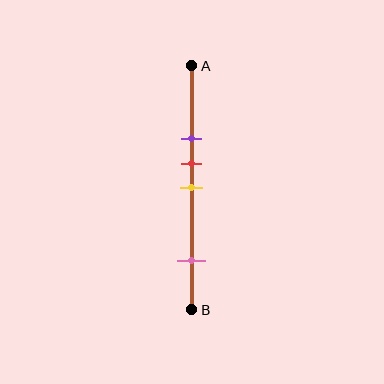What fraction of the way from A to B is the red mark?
The red mark is approximately 40% (0.4) of the way from A to B.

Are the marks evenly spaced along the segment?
No, the marks are not evenly spaced.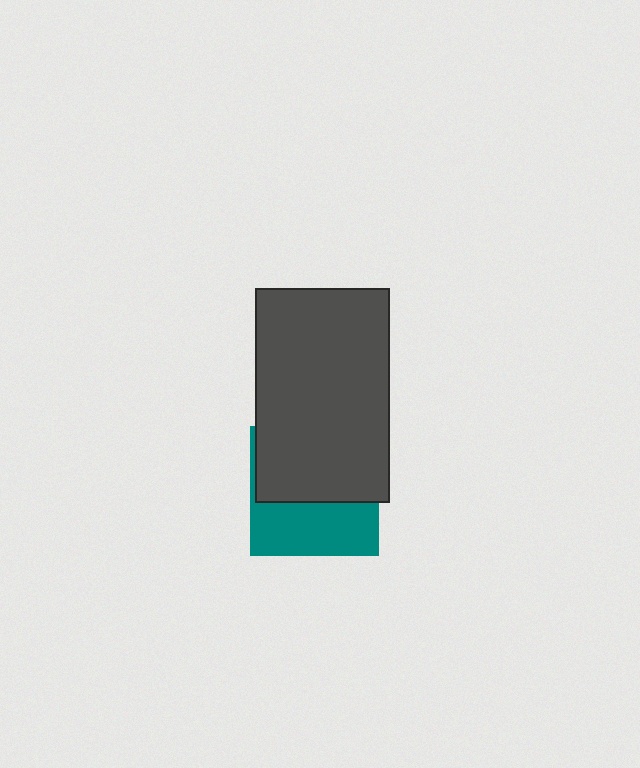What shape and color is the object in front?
The object in front is a dark gray rectangle.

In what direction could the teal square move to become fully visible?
The teal square could move down. That would shift it out from behind the dark gray rectangle entirely.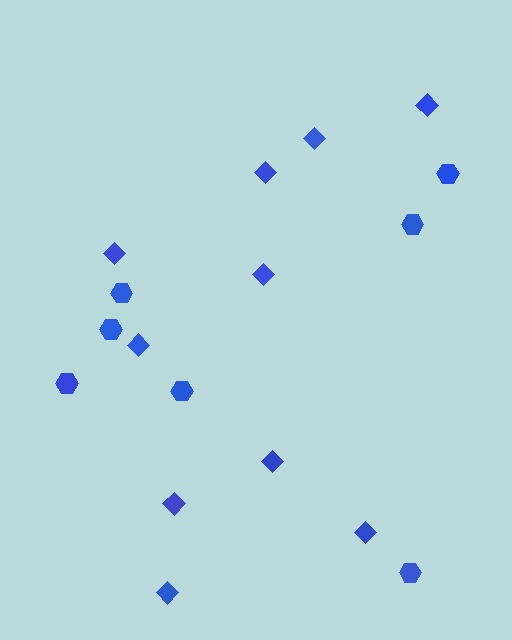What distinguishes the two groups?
There are 2 groups: one group of hexagons (7) and one group of diamonds (10).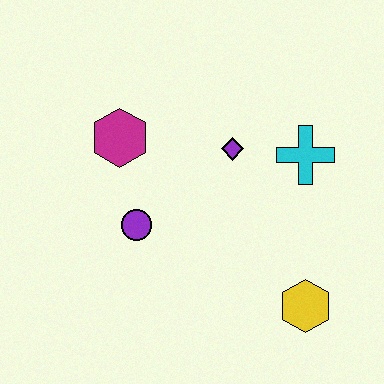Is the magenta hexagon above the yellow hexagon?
Yes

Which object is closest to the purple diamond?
The cyan cross is closest to the purple diamond.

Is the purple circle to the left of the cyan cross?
Yes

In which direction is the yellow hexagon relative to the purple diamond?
The yellow hexagon is below the purple diamond.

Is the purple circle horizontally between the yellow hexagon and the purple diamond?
No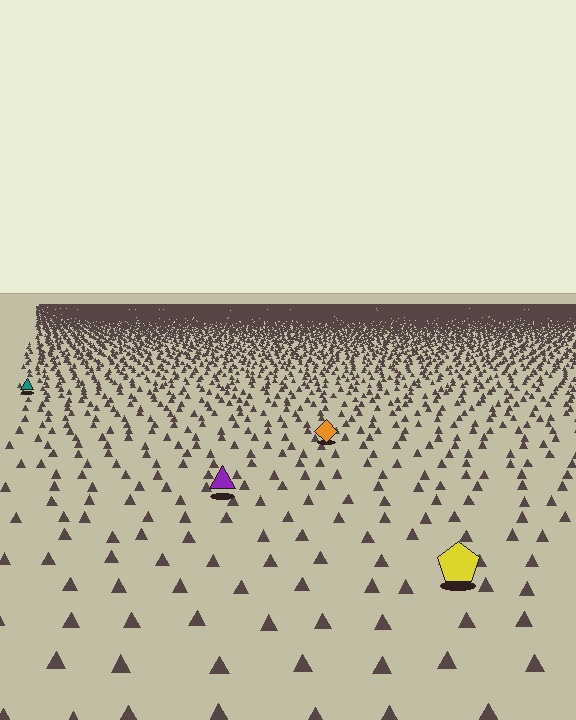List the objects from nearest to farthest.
From nearest to farthest: the yellow pentagon, the purple triangle, the orange diamond, the teal triangle.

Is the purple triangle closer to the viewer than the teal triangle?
Yes. The purple triangle is closer — you can tell from the texture gradient: the ground texture is coarser near it.